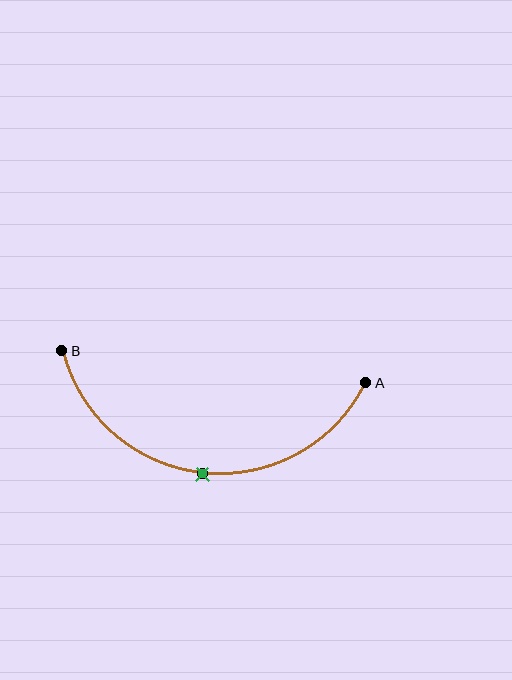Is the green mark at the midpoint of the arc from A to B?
Yes. The green mark lies on the arc at equal arc-length from both A and B — it is the arc midpoint.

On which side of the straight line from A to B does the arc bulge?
The arc bulges below the straight line connecting A and B.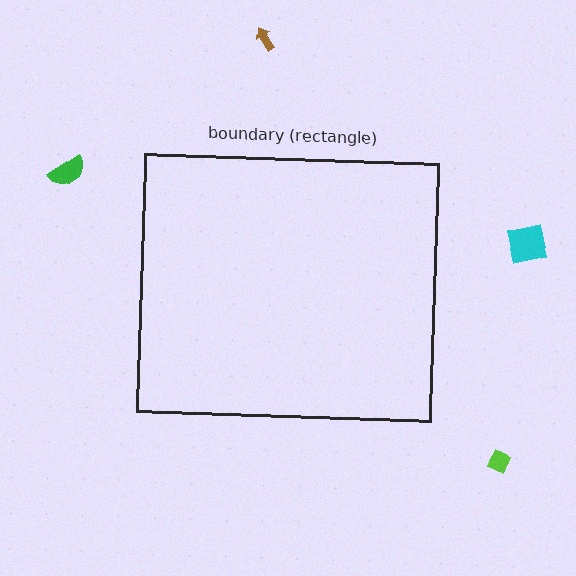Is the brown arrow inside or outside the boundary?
Outside.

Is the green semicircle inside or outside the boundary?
Outside.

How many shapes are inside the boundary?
0 inside, 4 outside.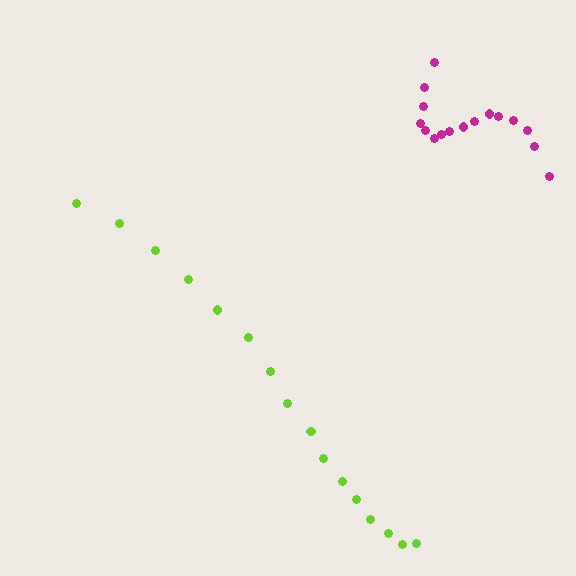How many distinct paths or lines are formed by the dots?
There are 2 distinct paths.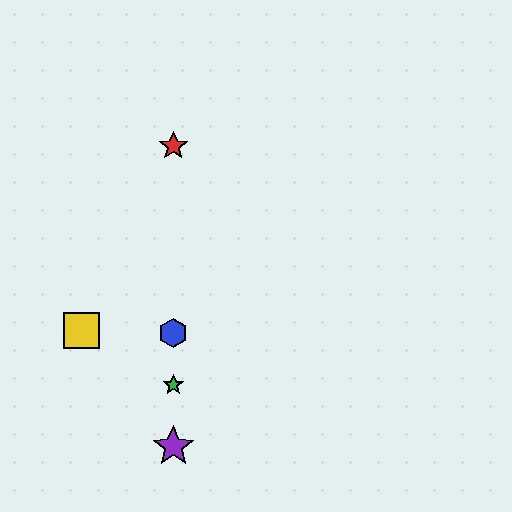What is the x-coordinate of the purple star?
The purple star is at x≈173.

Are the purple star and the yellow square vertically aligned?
No, the purple star is at x≈173 and the yellow square is at x≈82.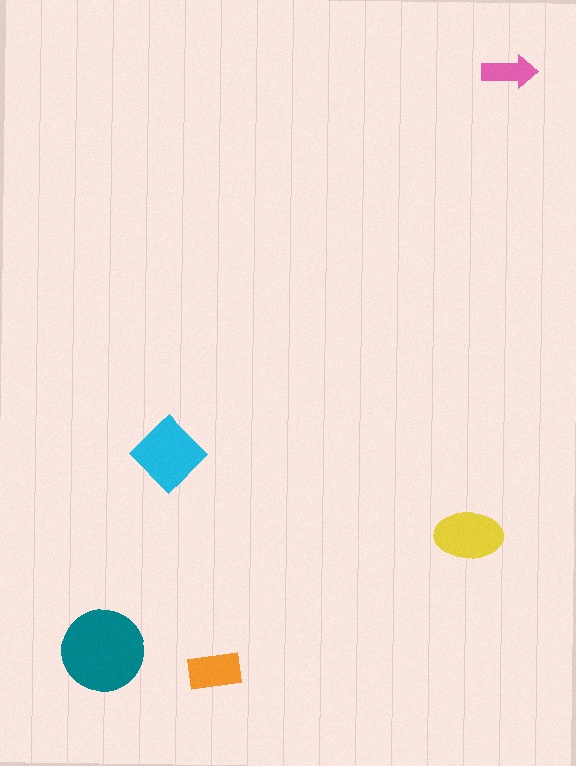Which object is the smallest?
The pink arrow.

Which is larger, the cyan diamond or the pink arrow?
The cyan diamond.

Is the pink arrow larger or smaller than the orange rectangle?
Smaller.